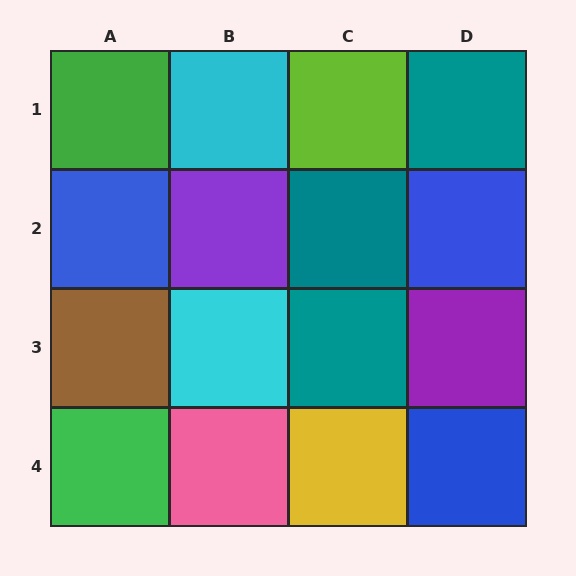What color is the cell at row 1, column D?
Teal.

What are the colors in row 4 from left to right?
Green, pink, yellow, blue.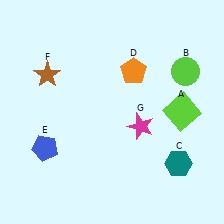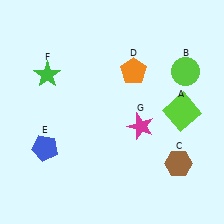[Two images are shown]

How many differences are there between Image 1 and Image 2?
There are 2 differences between the two images.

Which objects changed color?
C changed from teal to brown. F changed from brown to green.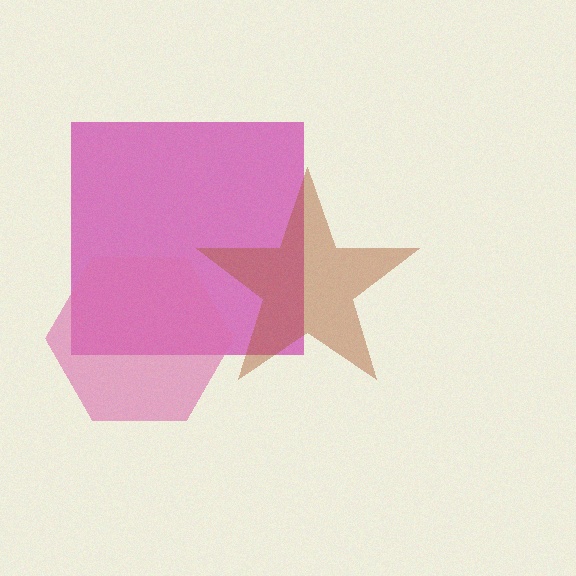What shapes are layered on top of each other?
The layered shapes are: a magenta square, a pink hexagon, a brown star.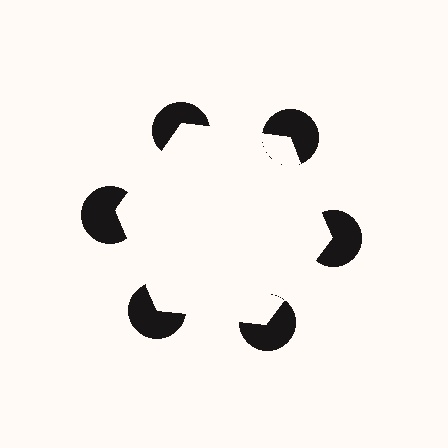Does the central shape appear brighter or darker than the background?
It typically appears slightly brighter than the background, even though no actual brightness change is drawn.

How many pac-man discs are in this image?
There are 6 — one at each vertex of the illusory hexagon.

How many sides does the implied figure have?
6 sides.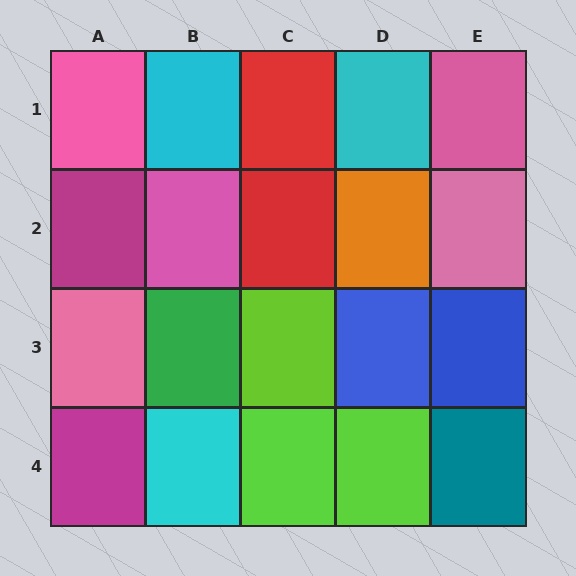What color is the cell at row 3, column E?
Blue.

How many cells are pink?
5 cells are pink.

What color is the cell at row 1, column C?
Red.